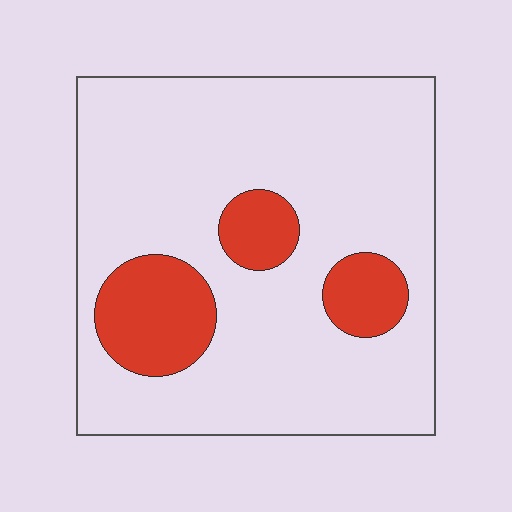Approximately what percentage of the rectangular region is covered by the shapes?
Approximately 20%.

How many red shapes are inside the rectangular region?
3.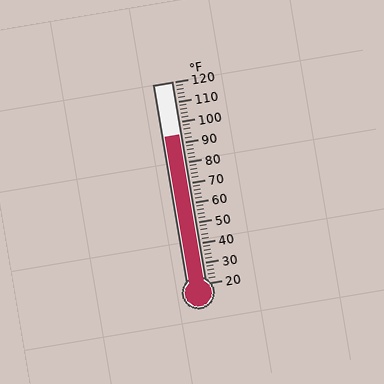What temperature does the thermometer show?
The thermometer shows approximately 94°F.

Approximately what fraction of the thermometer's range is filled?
The thermometer is filled to approximately 75% of its range.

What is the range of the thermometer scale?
The thermometer scale ranges from 20°F to 120°F.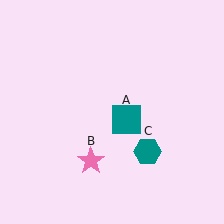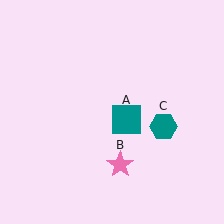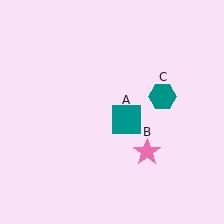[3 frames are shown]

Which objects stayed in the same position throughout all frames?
Teal square (object A) remained stationary.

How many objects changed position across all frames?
2 objects changed position: pink star (object B), teal hexagon (object C).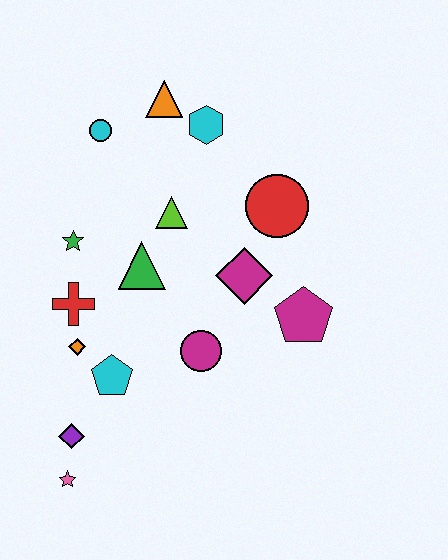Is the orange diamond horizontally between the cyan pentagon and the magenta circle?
No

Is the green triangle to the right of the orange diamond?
Yes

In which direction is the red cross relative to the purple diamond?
The red cross is above the purple diamond.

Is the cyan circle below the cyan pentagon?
No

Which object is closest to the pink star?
The purple diamond is closest to the pink star.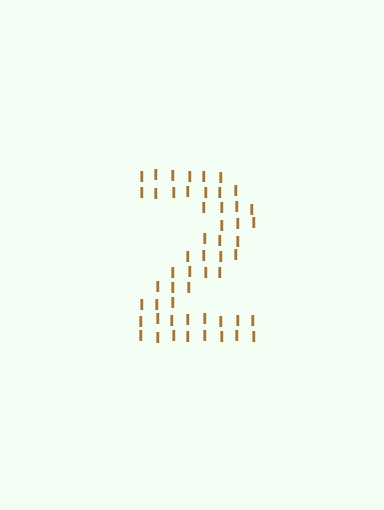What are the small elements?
The small elements are letter I's.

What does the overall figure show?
The overall figure shows the digit 2.